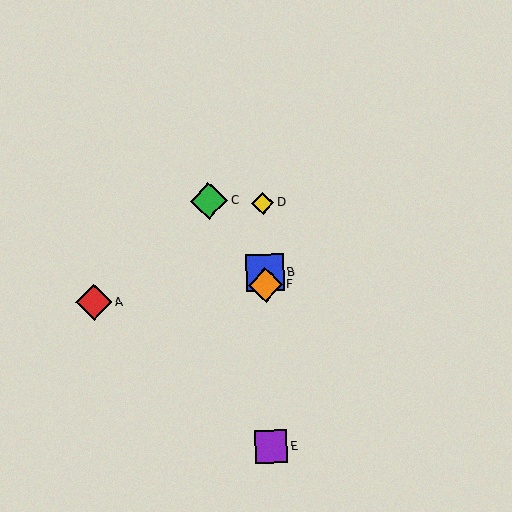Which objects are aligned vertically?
Objects B, D, E, F are aligned vertically.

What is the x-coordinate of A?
Object A is at x≈94.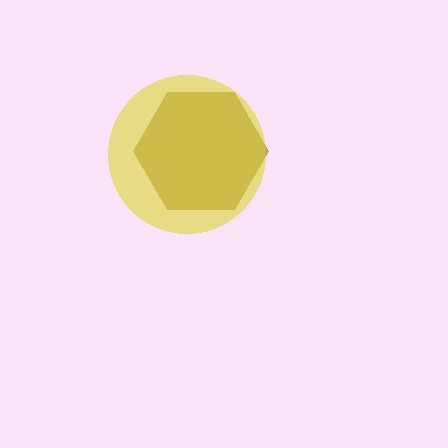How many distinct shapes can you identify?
There are 2 distinct shapes: a brown hexagon, a yellow circle.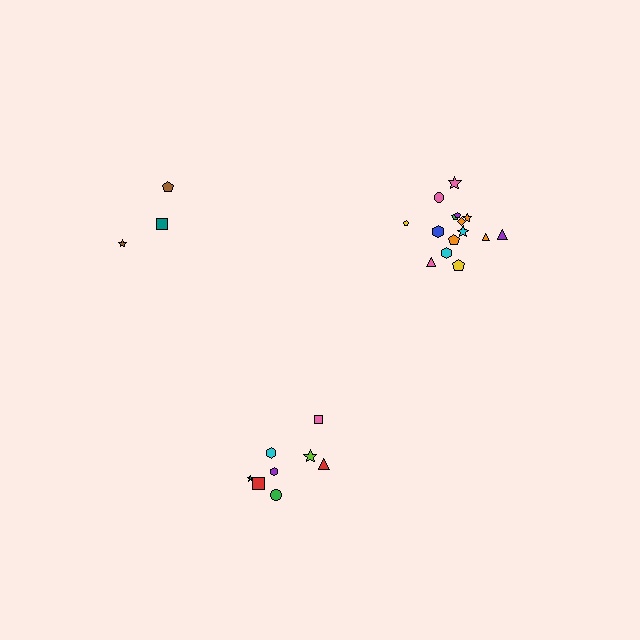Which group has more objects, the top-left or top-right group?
The top-right group.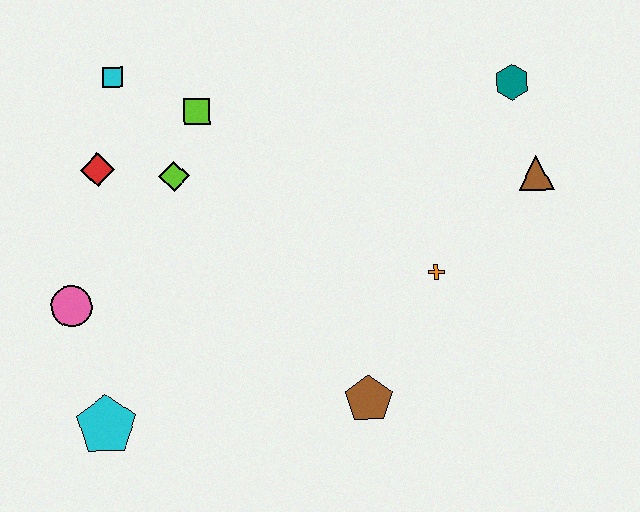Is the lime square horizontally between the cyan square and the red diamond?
No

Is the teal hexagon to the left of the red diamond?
No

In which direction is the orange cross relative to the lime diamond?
The orange cross is to the right of the lime diamond.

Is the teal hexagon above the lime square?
Yes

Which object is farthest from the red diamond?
The brown triangle is farthest from the red diamond.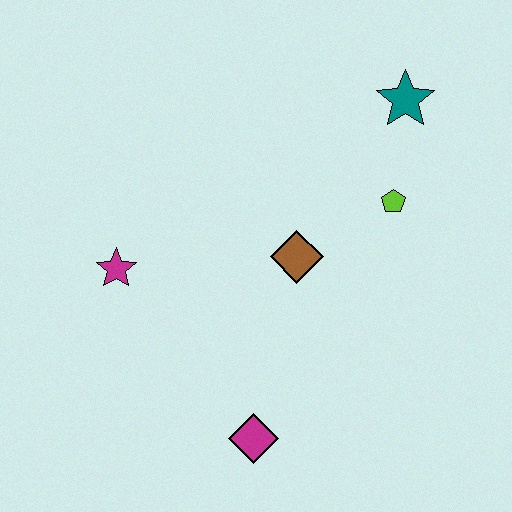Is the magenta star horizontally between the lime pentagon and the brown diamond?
No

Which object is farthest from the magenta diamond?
The teal star is farthest from the magenta diamond.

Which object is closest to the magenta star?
The brown diamond is closest to the magenta star.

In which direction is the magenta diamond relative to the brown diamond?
The magenta diamond is below the brown diamond.